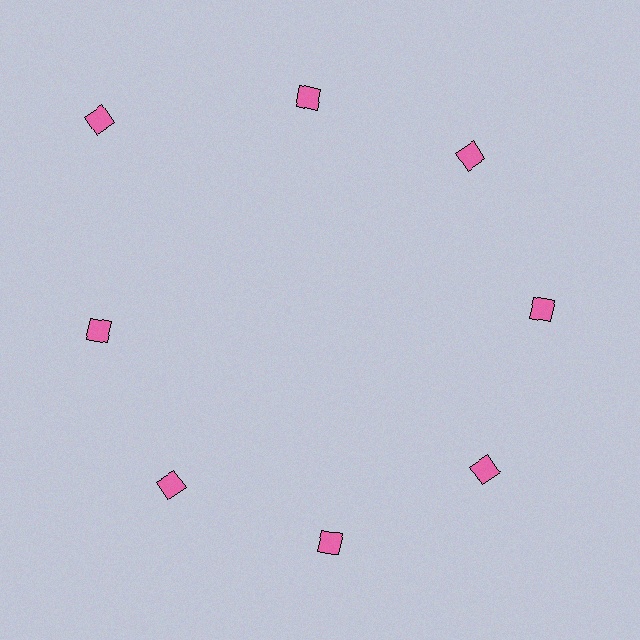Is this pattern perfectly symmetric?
No. The 8 pink diamonds are arranged in a ring, but one element near the 10 o'clock position is pushed outward from the center, breaking the 8-fold rotational symmetry.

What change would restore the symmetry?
The symmetry would be restored by moving it inward, back onto the ring so that all 8 diamonds sit at equal angles and equal distance from the center.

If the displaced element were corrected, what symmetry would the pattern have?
It would have 8-fold rotational symmetry — the pattern would map onto itself every 45 degrees.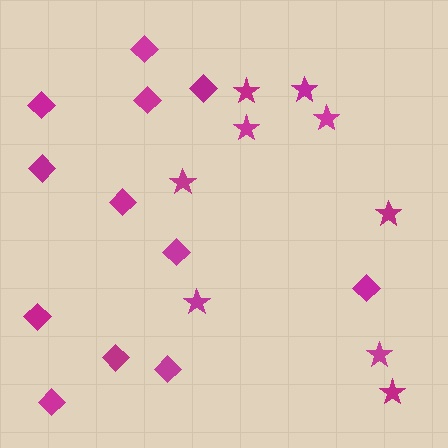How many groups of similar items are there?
There are 2 groups: one group of diamonds (12) and one group of stars (9).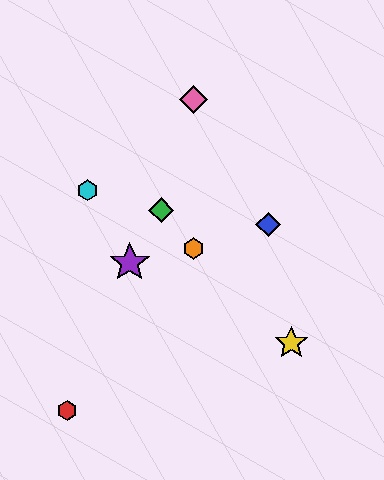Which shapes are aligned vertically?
The orange hexagon, the pink diamond are aligned vertically.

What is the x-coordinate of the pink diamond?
The pink diamond is at x≈193.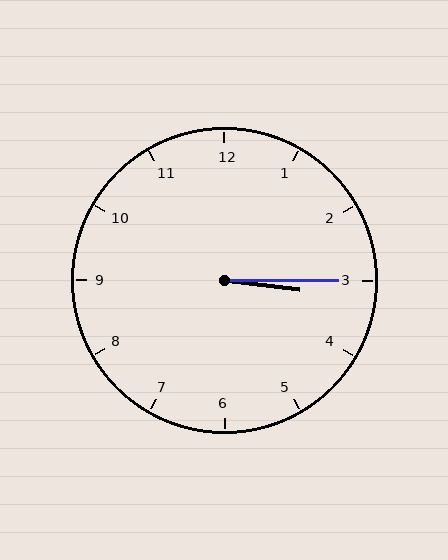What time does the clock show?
3:15.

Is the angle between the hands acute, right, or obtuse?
It is acute.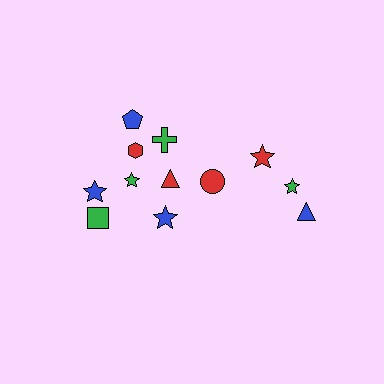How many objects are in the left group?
There are 8 objects.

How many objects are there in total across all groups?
There are 12 objects.